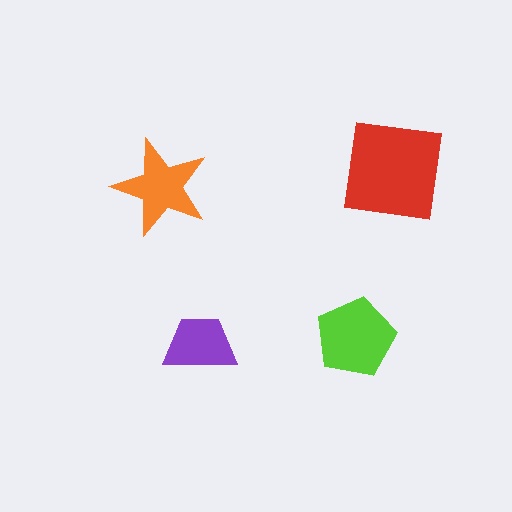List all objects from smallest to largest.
The purple trapezoid, the orange star, the lime pentagon, the red square.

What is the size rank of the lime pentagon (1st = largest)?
2nd.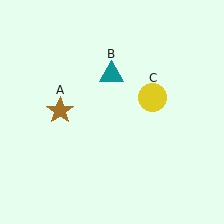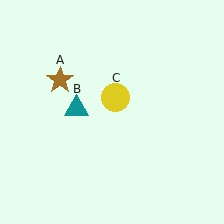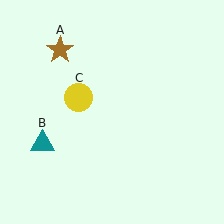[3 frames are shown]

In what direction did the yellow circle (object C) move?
The yellow circle (object C) moved left.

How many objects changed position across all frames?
3 objects changed position: brown star (object A), teal triangle (object B), yellow circle (object C).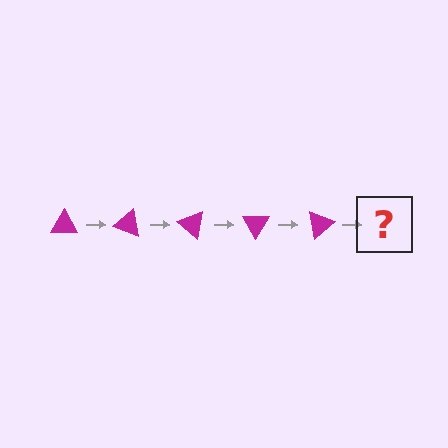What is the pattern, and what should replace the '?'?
The pattern is that the triangle rotates 20 degrees each step. The '?' should be a magenta triangle rotated 100 degrees.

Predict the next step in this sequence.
The next step is a magenta triangle rotated 100 degrees.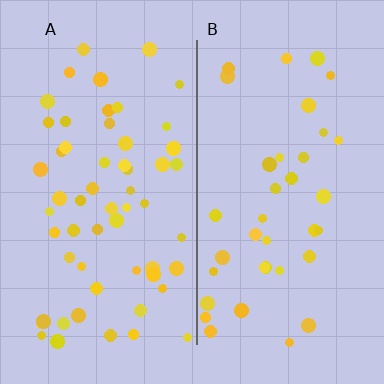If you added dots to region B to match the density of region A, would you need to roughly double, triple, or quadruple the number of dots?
Approximately double.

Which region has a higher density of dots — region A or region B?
A (the left).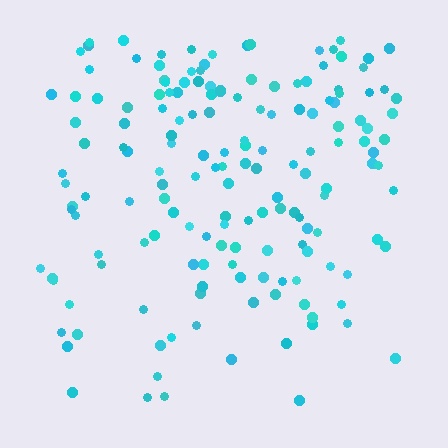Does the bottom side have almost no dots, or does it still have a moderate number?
Still a moderate number, just noticeably fewer than the top.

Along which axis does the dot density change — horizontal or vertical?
Vertical.